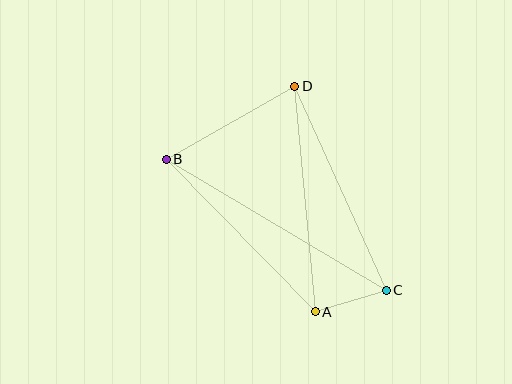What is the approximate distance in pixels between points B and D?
The distance between B and D is approximately 148 pixels.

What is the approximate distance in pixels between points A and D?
The distance between A and D is approximately 226 pixels.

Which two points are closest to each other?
Points A and C are closest to each other.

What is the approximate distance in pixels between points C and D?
The distance between C and D is approximately 224 pixels.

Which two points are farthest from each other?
Points B and C are farthest from each other.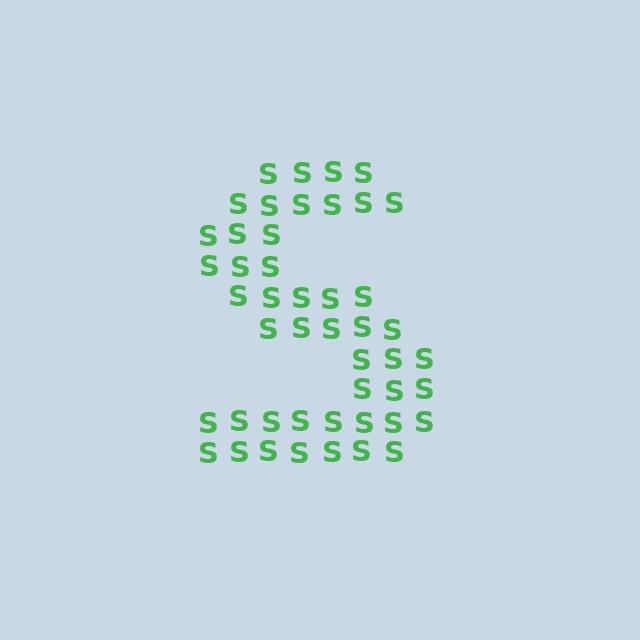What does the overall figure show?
The overall figure shows the letter S.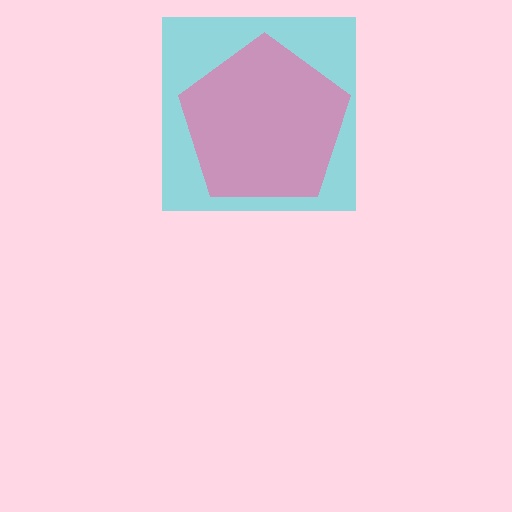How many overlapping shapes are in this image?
There are 2 overlapping shapes in the image.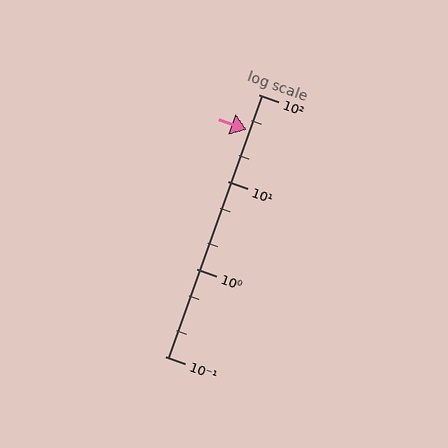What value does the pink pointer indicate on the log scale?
The pointer indicates approximately 39.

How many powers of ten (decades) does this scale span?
The scale spans 3 decades, from 0.1 to 100.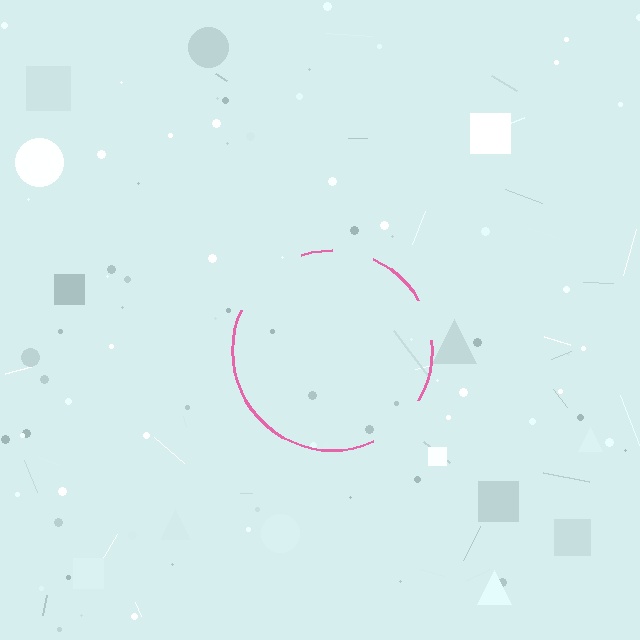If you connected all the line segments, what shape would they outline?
They would outline a circle.